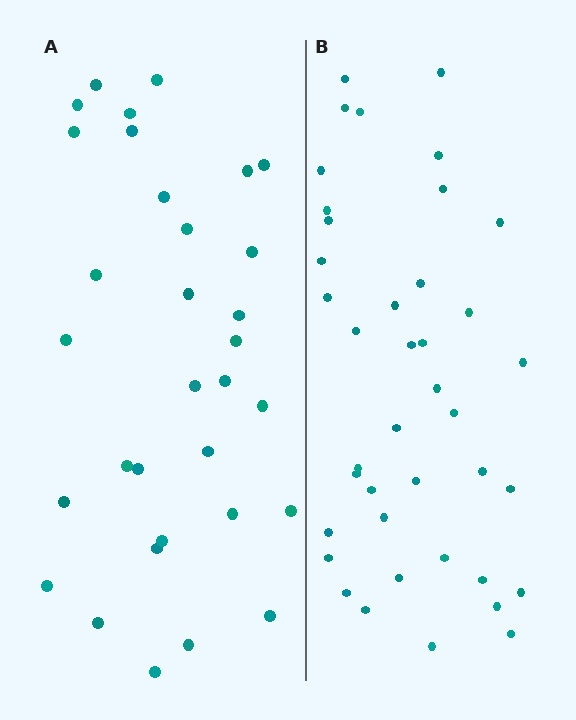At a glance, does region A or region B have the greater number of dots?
Region B (the right region) has more dots.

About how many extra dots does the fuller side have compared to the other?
Region B has roughly 8 or so more dots than region A.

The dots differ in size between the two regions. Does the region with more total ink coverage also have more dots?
No. Region A has more total ink coverage because its dots are larger, but region B actually contains more individual dots. Total area can be misleading — the number of items is what matters here.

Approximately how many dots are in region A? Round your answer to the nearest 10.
About 30 dots. (The exact count is 32, which rounds to 30.)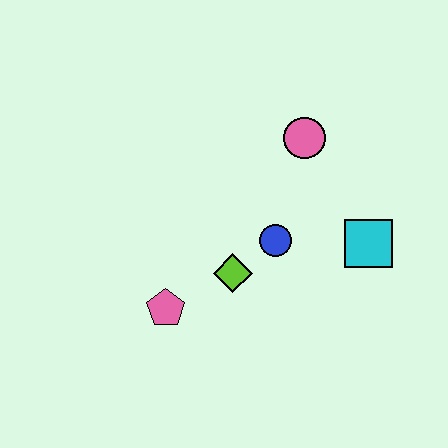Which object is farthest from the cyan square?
The pink pentagon is farthest from the cyan square.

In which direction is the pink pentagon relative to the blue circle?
The pink pentagon is to the left of the blue circle.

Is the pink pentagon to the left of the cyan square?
Yes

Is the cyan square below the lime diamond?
No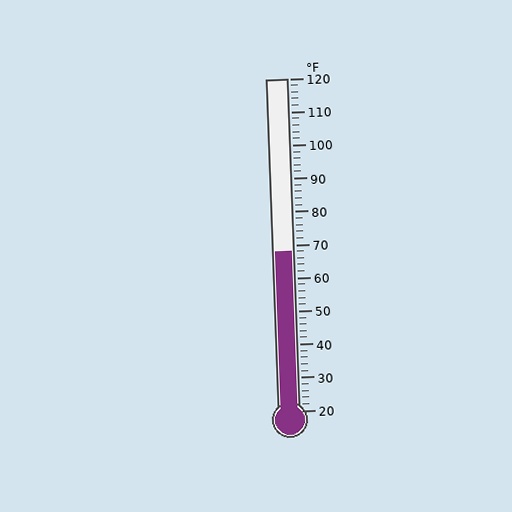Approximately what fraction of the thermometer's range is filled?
The thermometer is filled to approximately 50% of its range.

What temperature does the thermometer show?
The thermometer shows approximately 68°F.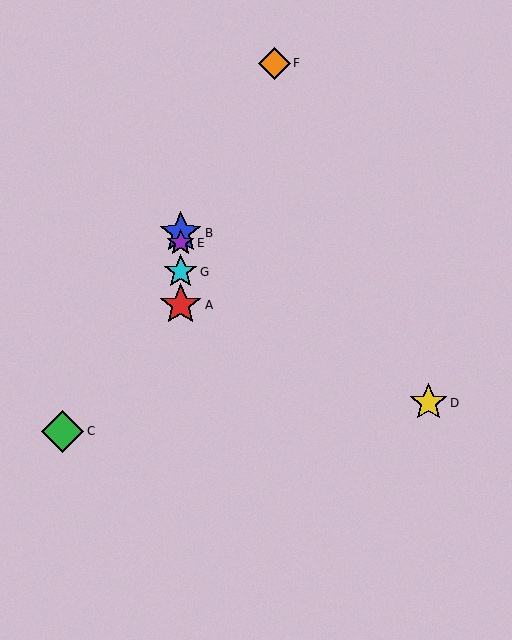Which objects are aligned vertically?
Objects A, B, E, G are aligned vertically.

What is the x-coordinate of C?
Object C is at x≈63.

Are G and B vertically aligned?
Yes, both are at x≈181.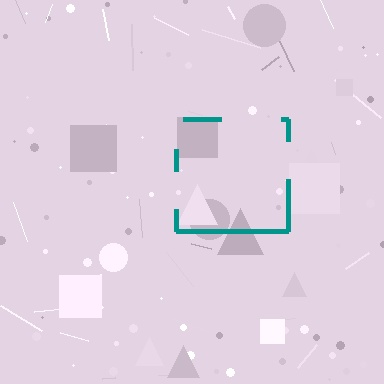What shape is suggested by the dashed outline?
The dashed outline suggests a square.